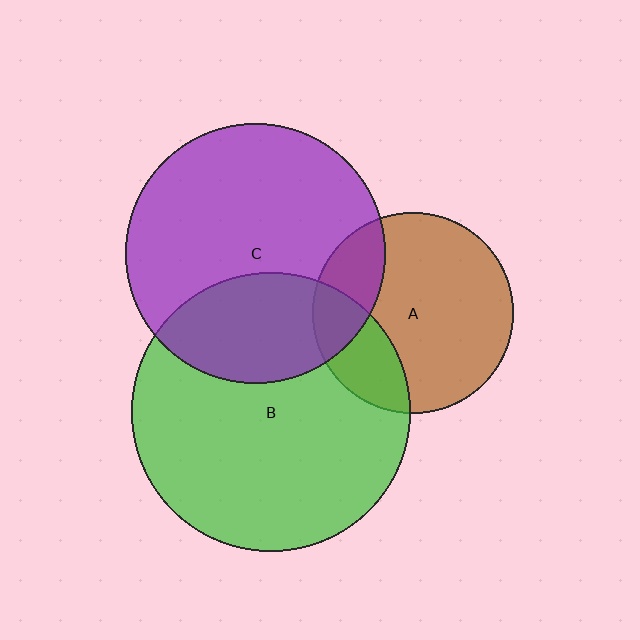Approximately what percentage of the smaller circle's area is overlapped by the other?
Approximately 25%.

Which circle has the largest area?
Circle B (green).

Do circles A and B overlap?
Yes.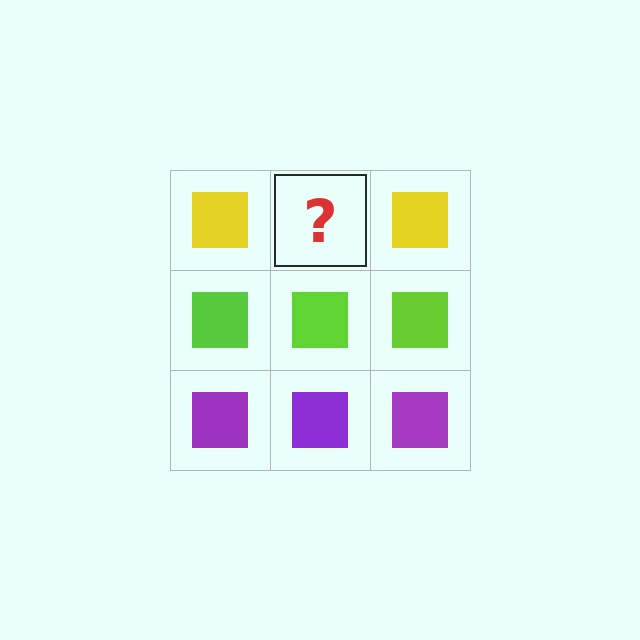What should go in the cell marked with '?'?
The missing cell should contain a yellow square.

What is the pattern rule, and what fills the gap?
The rule is that each row has a consistent color. The gap should be filled with a yellow square.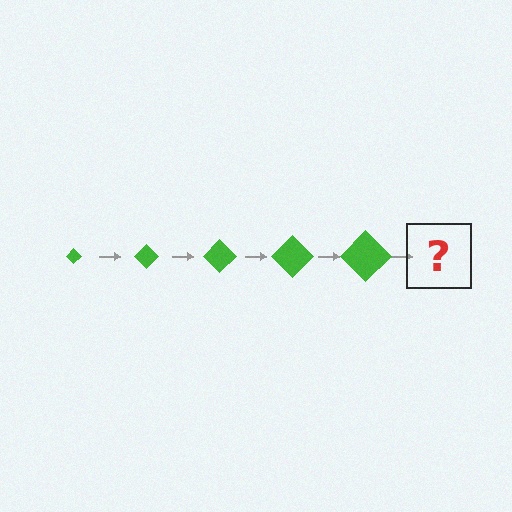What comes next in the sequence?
The next element should be a green diamond, larger than the previous one.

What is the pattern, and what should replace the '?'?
The pattern is that the diamond gets progressively larger each step. The '?' should be a green diamond, larger than the previous one.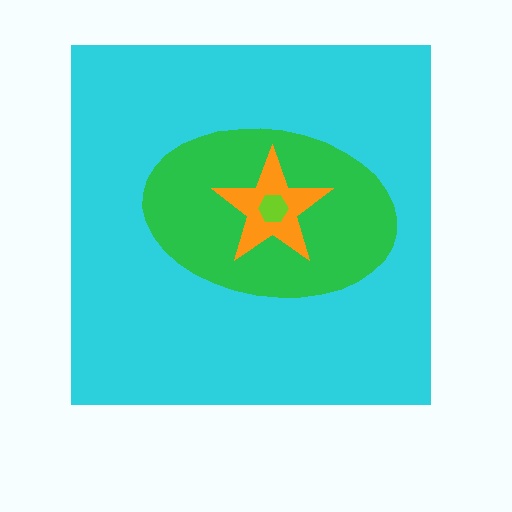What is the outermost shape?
The cyan square.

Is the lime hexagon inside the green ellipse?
Yes.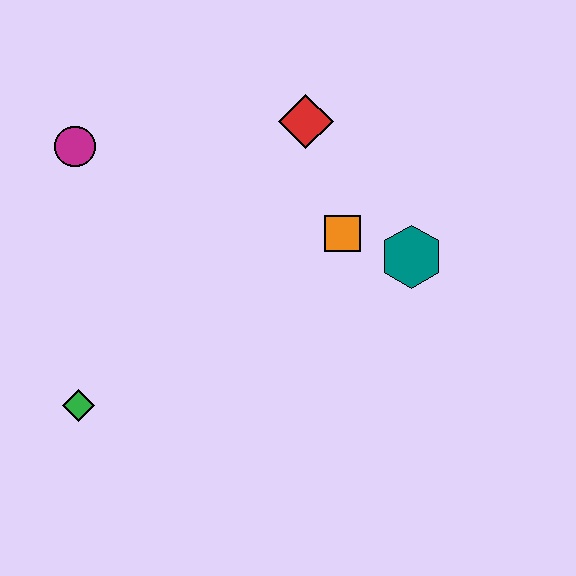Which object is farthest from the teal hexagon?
The green diamond is farthest from the teal hexagon.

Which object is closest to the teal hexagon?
The orange square is closest to the teal hexagon.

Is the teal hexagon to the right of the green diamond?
Yes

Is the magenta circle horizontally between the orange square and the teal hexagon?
No